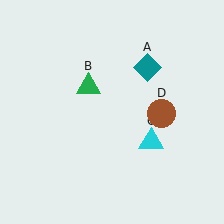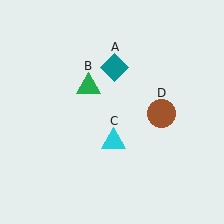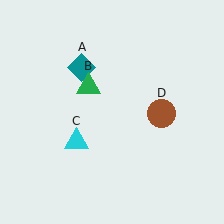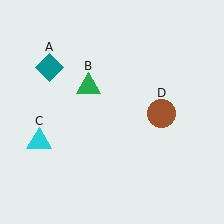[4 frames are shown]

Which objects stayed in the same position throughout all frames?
Green triangle (object B) and brown circle (object D) remained stationary.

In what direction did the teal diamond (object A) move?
The teal diamond (object A) moved left.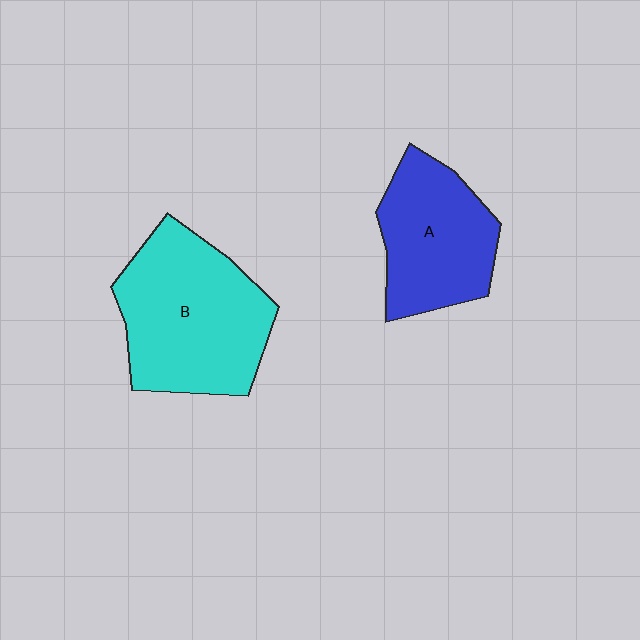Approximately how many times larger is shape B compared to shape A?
Approximately 1.4 times.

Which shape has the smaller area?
Shape A (blue).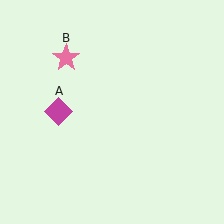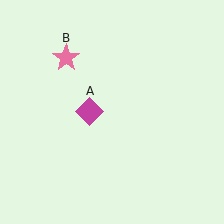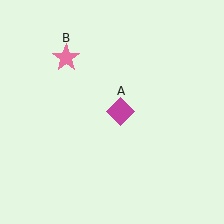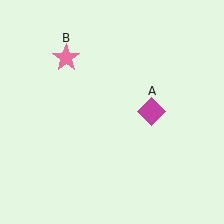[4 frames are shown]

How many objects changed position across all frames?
1 object changed position: magenta diamond (object A).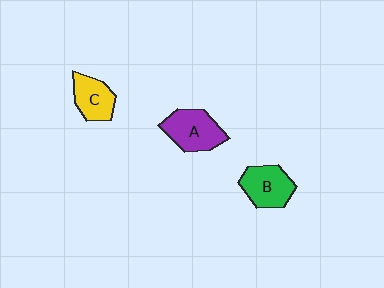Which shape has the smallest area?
Shape C (yellow).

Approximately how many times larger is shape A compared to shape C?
Approximately 1.3 times.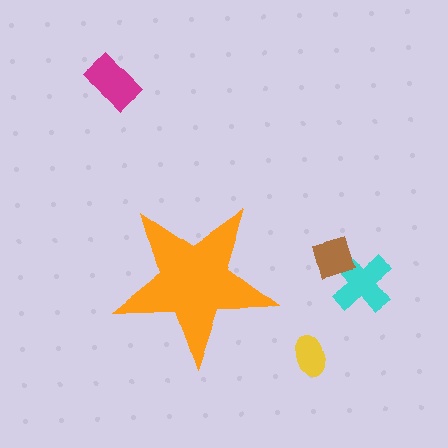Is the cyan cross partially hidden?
No, the cyan cross is fully visible.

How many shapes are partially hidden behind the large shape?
0 shapes are partially hidden.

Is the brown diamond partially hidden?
No, the brown diamond is fully visible.